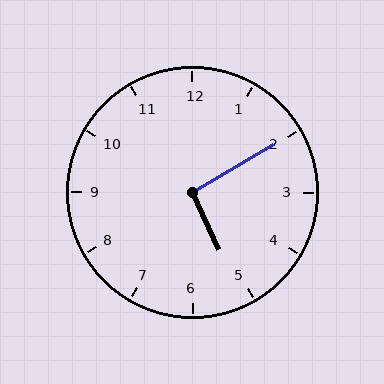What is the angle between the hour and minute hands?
Approximately 95 degrees.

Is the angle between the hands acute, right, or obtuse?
It is right.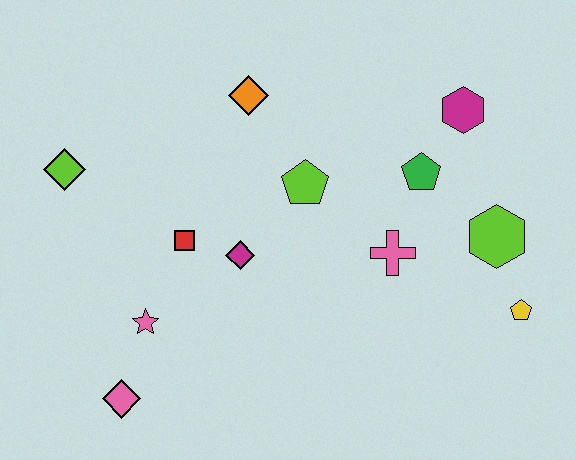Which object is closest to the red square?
The magenta diamond is closest to the red square.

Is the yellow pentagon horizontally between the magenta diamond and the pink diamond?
No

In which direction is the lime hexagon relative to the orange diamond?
The lime hexagon is to the right of the orange diamond.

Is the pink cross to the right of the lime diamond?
Yes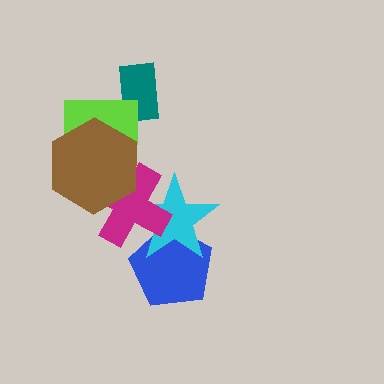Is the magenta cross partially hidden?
Yes, it is partially covered by another shape.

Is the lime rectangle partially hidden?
Yes, it is partially covered by another shape.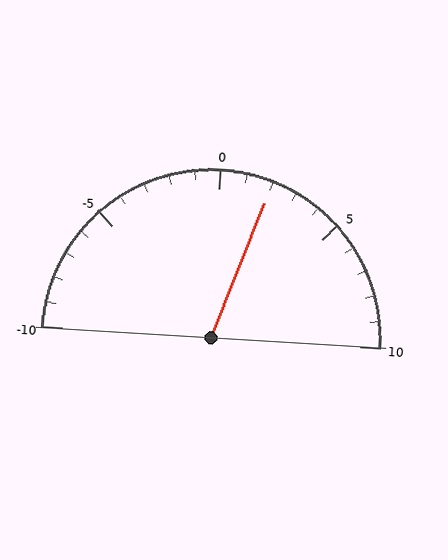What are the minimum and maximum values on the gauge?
The gauge ranges from -10 to 10.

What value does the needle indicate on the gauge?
The needle indicates approximately 2.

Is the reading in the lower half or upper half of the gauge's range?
The reading is in the upper half of the range (-10 to 10).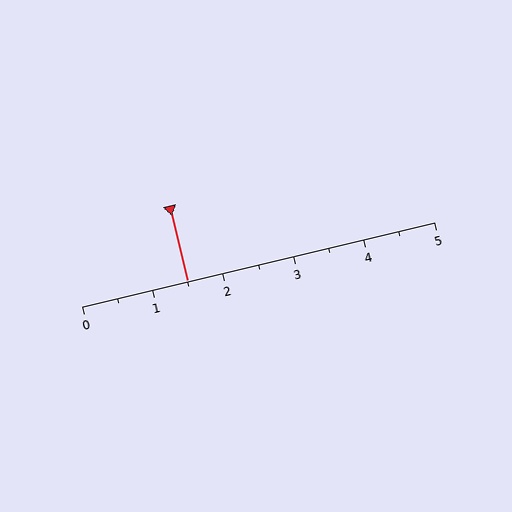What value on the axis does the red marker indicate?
The marker indicates approximately 1.5.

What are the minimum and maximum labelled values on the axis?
The axis runs from 0 to 5.